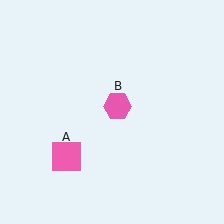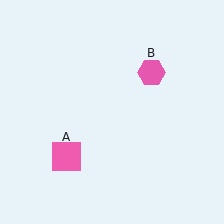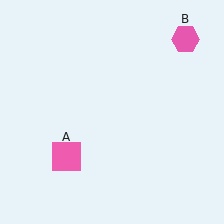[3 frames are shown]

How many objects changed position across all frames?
1 object changed position: pink hexagon (object B).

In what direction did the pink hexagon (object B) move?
The pink hexagon (object B) moved up and to the right.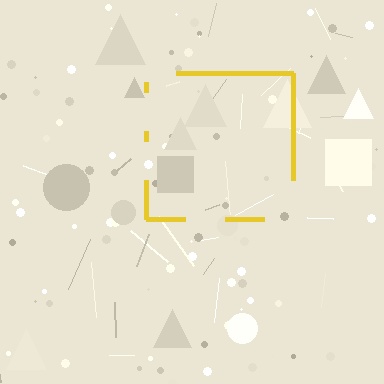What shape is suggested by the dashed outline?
The dashed outline suggests a square.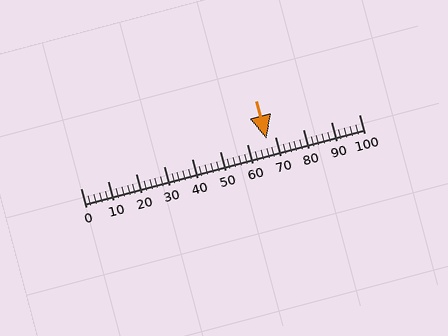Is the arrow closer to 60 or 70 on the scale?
The arrow is closer to 70.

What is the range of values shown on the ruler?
The ruler shows values from 0 to 100.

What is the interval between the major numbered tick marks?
The major tick marks are spaced 10 units apart.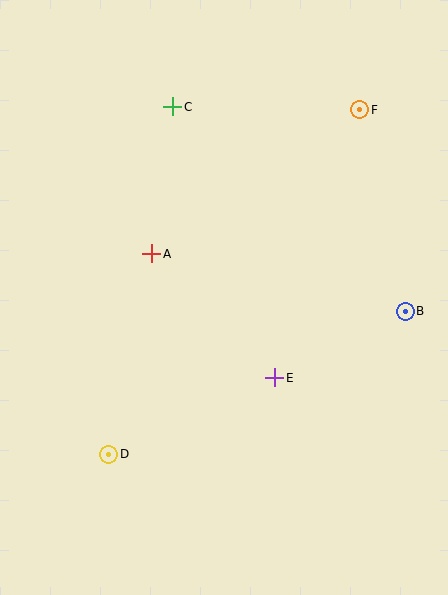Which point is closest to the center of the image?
Point A at (152, 254) is closest to the center.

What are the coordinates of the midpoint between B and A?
The midpoint between B and A is at (279, 282).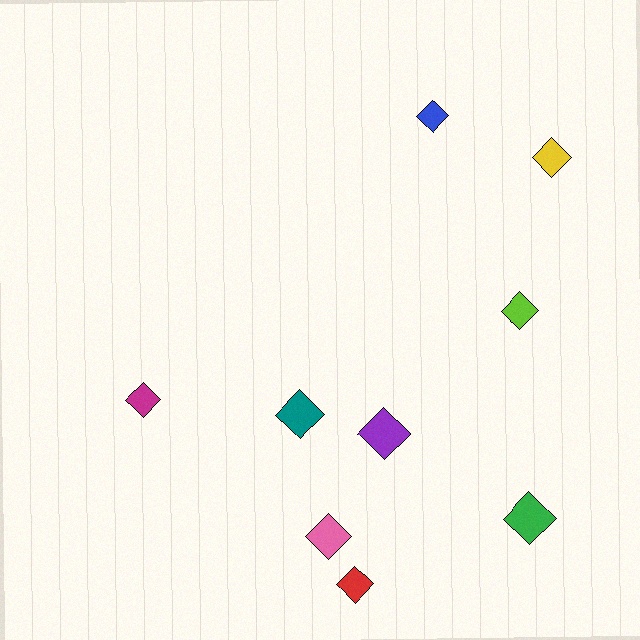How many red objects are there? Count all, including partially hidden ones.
There is 1 red object.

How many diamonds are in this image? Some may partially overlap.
There are 9 diamonds.